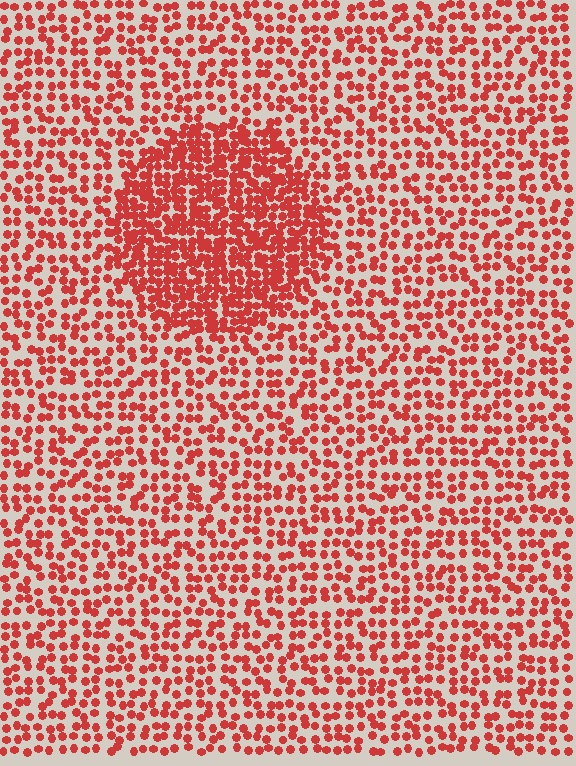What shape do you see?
I see a circle.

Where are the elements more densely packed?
The elements are more densely packed inside the circle boundary.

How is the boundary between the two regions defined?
The boundary is defined by a change in element density (approximately 2.0x ratio). All elements are the same color, size, and shape.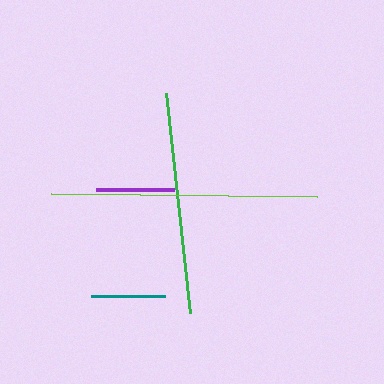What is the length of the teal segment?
The teal segment is approximately 74 pixels long.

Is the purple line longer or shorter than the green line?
The green line is longer than the purple line.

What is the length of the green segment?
The green segment is approximately 221 pixels long.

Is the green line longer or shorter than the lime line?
The lime line is longer than the green line.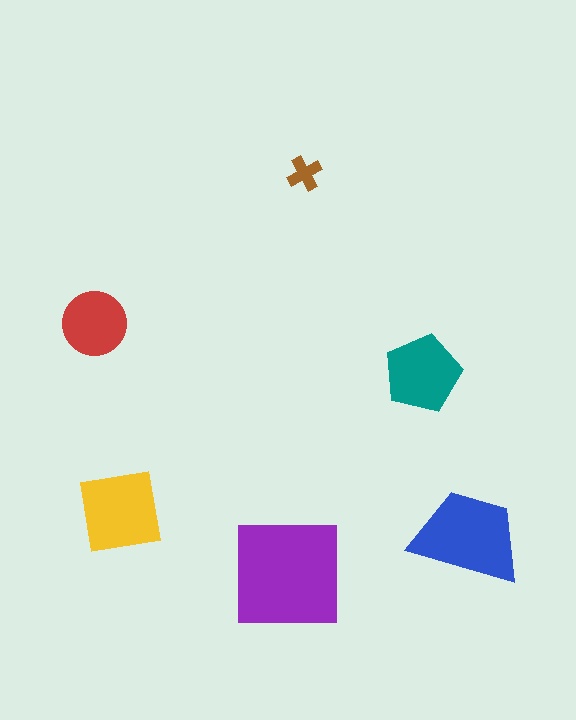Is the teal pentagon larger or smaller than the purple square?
Smaller.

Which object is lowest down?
The purple square is bottommost.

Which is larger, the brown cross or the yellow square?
The yellow square.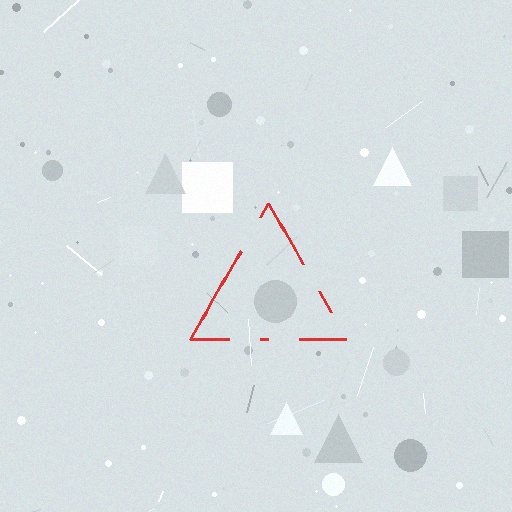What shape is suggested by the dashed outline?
The dashed outline suggests a triangle.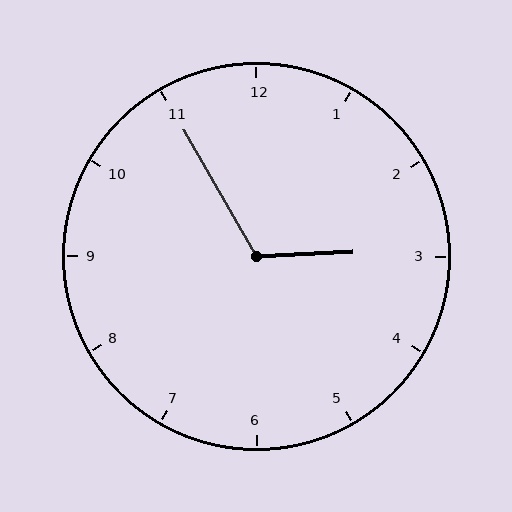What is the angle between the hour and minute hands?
Approximately 118 degrees.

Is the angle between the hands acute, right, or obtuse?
It is obtuse.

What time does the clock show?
2:55.